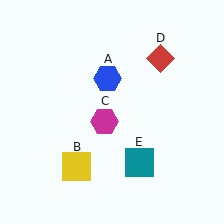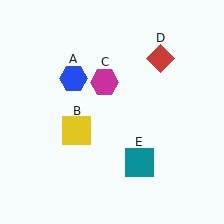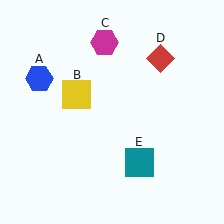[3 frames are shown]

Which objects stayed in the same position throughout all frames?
Red diamond (object D) and teal square (object E) remained stationary.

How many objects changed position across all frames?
3 objects changed position: blue hexagon (object A), yellow square (object B), magenta hexagon (object C).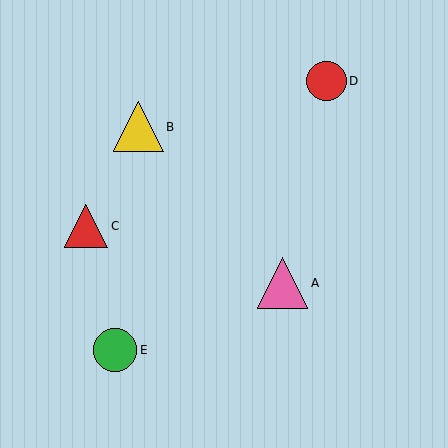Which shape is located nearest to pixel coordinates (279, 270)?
The pink triangle (labeled A) at (282, 283) is nearest to that location.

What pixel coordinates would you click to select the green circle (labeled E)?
Click at (115, 350) to select the green circle E.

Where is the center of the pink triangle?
The center of the pink triangle is at (282, 283).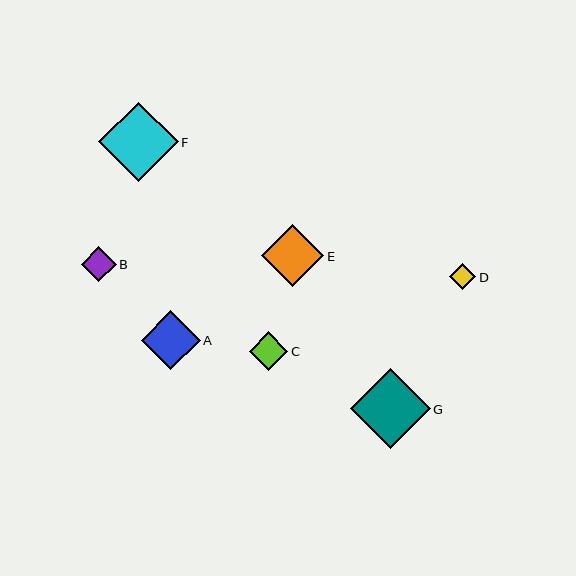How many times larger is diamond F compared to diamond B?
Diamond F is approximately 2.3 times the size of diamond B.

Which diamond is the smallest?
Diamond D is the smallest with a size of approximately 26 pixels.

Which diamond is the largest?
Diamond G is the largest with a size of approximately 80 pixels.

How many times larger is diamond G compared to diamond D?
Diamond G is approximately 3.1 times the size of diamond D.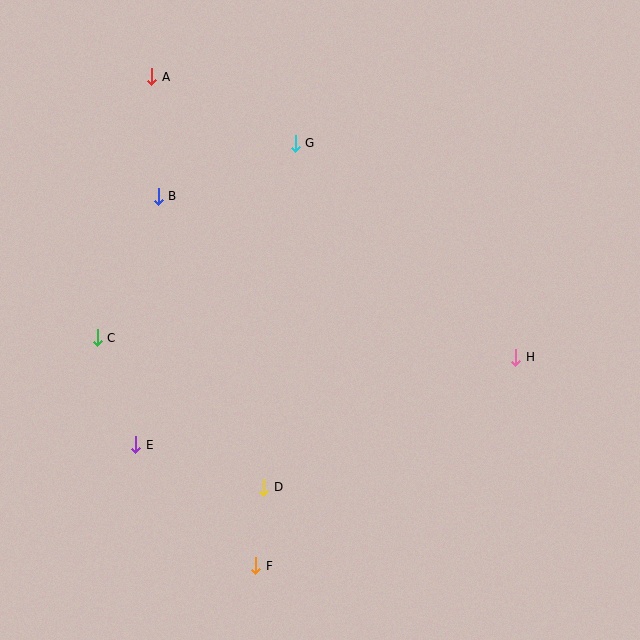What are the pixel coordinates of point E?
Point E is at (136, 445).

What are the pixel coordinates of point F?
Point F is at (256, 566).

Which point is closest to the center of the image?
Point D at (264, 487) is closest to the center.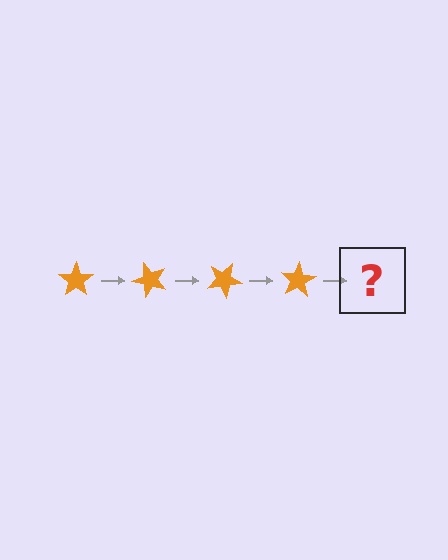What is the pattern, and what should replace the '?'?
The pattern is that the star rotates 50 degrees each step. The '?' should be an orange star rotated 200 degrees.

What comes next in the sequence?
The next element should be an orange star rotated 200 degrees.